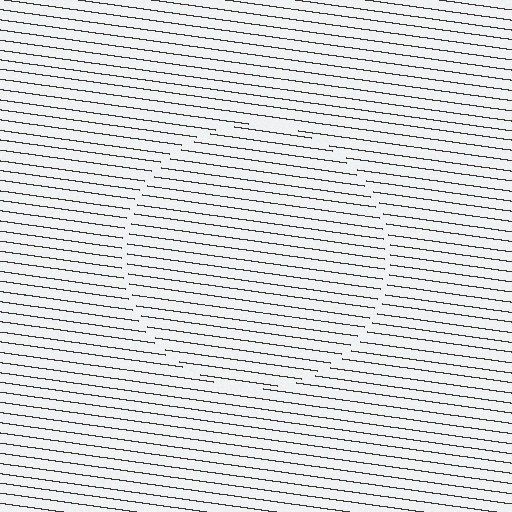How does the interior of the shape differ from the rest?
The interior of the shape contains the same grating, shifted by half a period — the contour is defined by the phase discontinuity where line-ends from the inner and outer gratings abut.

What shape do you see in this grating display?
An illusory circle. The interior of the shape contains the same grating, shifted by half a period — the contour is defined by the phase discontinuity where line-ends from the inner and outer gratings abut.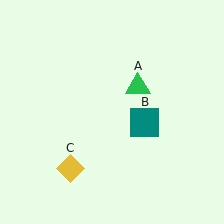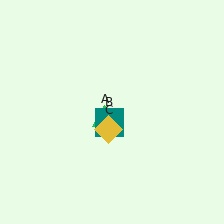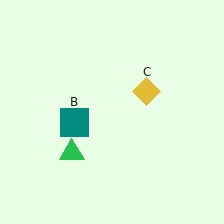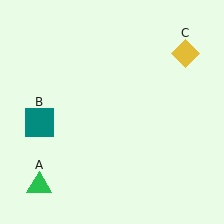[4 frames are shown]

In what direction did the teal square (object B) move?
The teal square (object B) moved left.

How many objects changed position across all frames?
3 objects changed position: green triangle (object A), teal square (object B), yellow diamond (object C).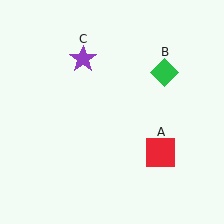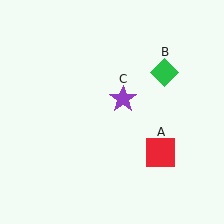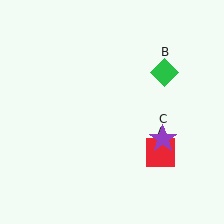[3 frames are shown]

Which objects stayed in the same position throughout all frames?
Red square (object A) and green diamond (object B) remained stationary.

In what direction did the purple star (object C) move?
The purple star (object C) moved down and to the right.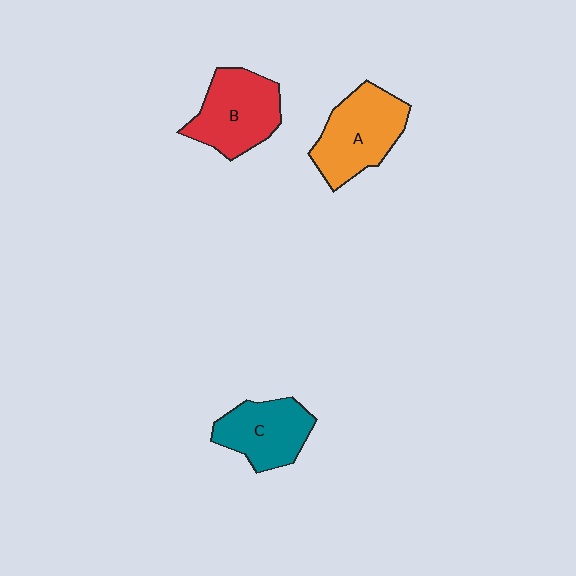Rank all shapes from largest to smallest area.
From largest to smallest: A (orange), B (red), C (teal).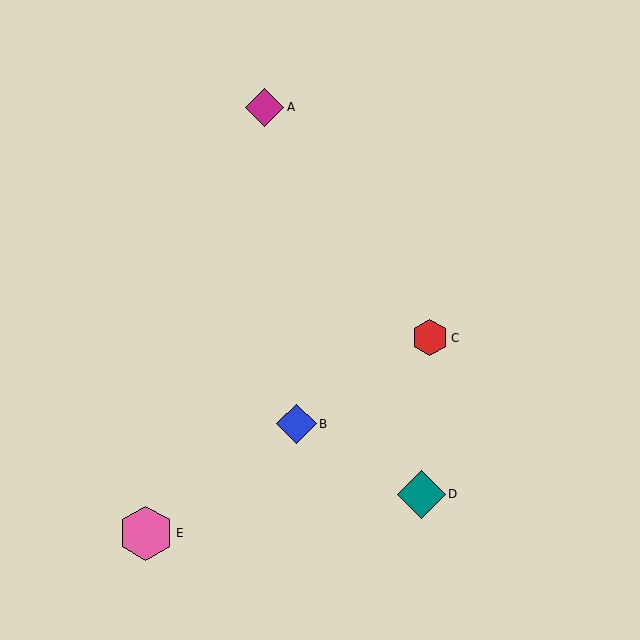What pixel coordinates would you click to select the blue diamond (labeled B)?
Click at (297, 424) to select the blue diamond B.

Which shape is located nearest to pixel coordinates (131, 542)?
The pink hexagon (labeled E) at (146, 533) is nearest to that location.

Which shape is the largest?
The pink hexagon (labeled E) is the largest.